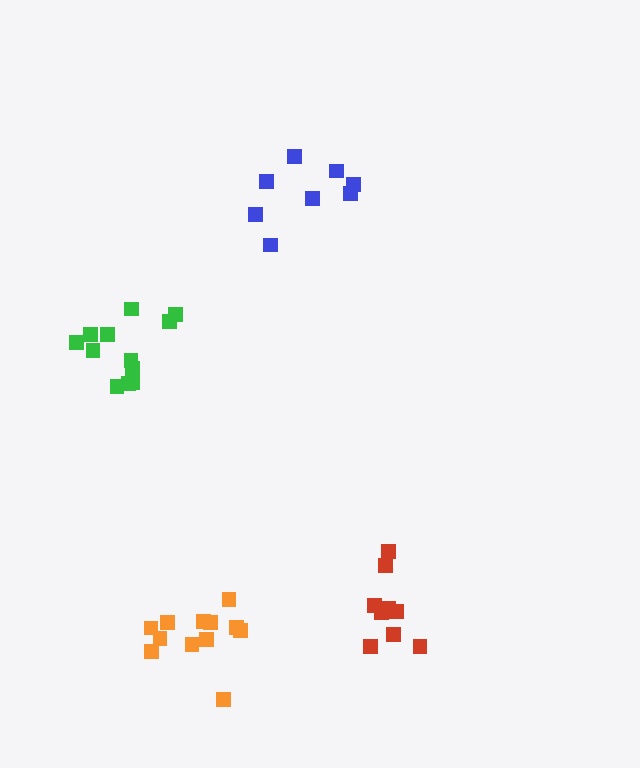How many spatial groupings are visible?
There are 4 spatial groupings.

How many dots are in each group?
Group 1: 12 dots, Group 2: 9 dots, Group 3: 8 dots, Group 4: 13 dots (42 total).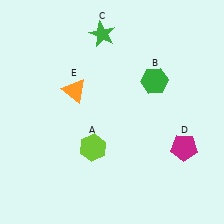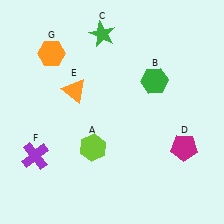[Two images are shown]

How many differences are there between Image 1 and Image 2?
There are 2 differences between the two images.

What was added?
A purple cross (F), an orange hexagon (G) were added in Image 2.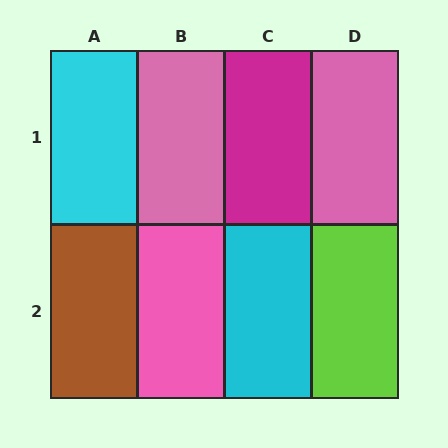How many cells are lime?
1 cell is lime.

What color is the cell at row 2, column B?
Pink.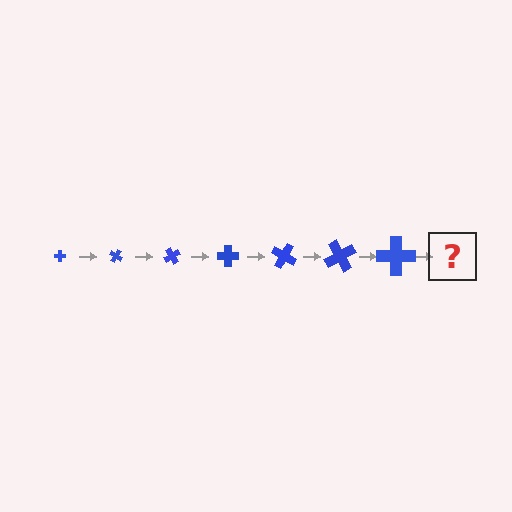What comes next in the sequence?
The next element should be a cross, larger than the previous one and rotated 210 degrees from the start.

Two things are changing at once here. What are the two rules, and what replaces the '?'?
The two rules are that the cross grows larger each step and it rotates 30 degrees each step. The '?' should be a cross, larger than the previous one and rotated 210 degrees from the start.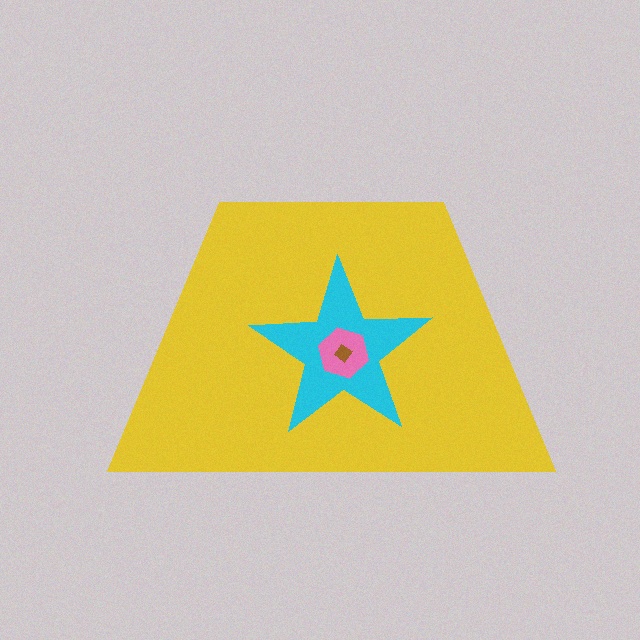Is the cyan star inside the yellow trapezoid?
Yes.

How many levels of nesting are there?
4.